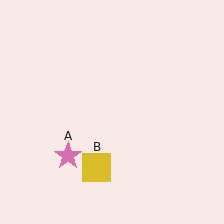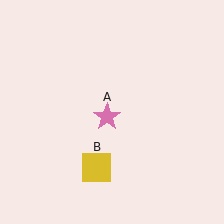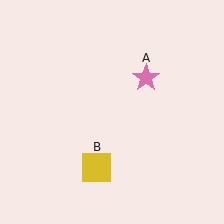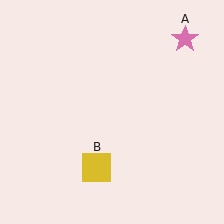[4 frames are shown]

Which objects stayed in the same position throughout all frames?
Yellow square (object B) remained stationary.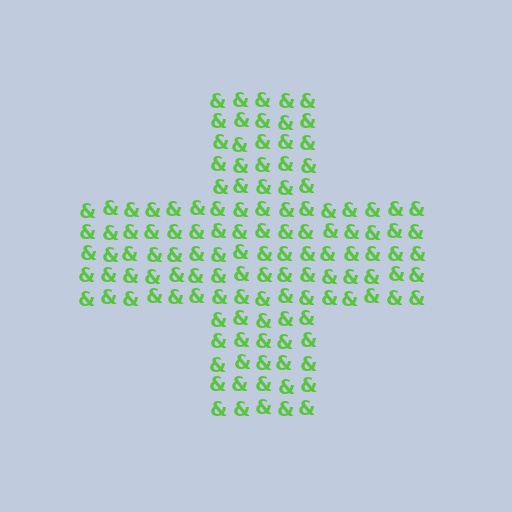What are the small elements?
The small elements are ampersands.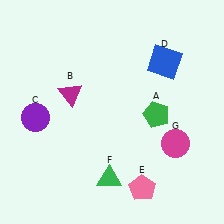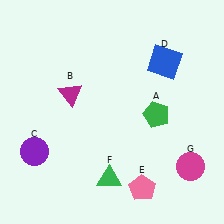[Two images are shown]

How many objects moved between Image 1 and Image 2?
2 objects moved between the two images.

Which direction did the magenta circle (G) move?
The magenta circle (G) moved down.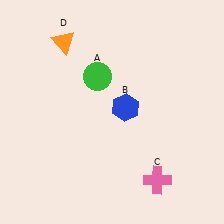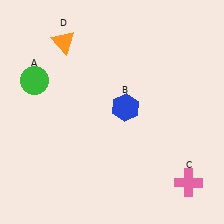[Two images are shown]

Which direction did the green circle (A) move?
The green circle (A) moved left.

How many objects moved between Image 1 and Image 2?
2 objects moved between the two images.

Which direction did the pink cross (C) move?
The pink cross (C) moved right.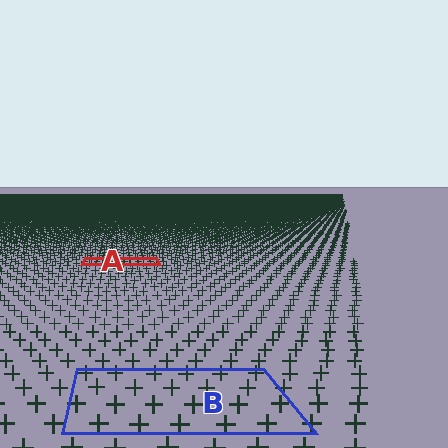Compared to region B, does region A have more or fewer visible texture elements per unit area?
Region A has more texture elements per unit area — they are packed more densely because it is farther away.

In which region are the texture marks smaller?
The texture marks are smaller in region A, because it is farther away.